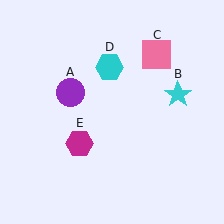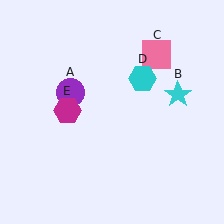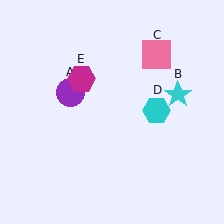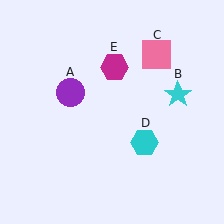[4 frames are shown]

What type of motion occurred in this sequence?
The cyan hexagon (object D), magenta hexagon (object E) rotated clockwise around the center of the scene.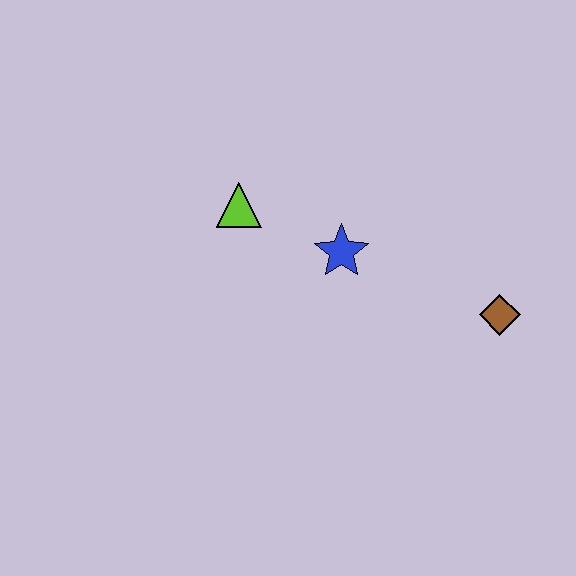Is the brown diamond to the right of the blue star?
Yes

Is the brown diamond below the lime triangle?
Yes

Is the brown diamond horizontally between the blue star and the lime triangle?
No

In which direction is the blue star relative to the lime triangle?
The blue star is to the right of the lime triangle.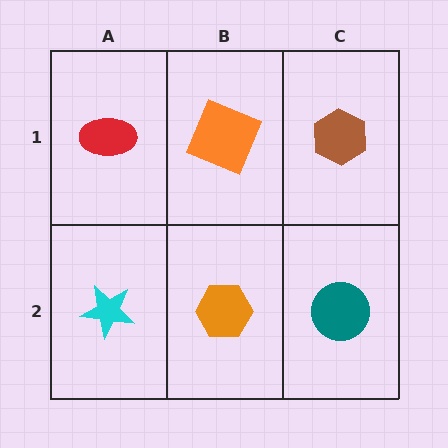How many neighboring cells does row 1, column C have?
2.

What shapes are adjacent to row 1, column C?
A teal circle (row 2, column C), an orange square (row 1, column B).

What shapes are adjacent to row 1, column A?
A cyan star (row 2, column A), an orange square (row 1, column B).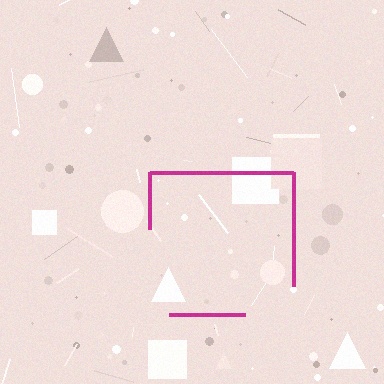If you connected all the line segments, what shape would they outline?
They would outline a square.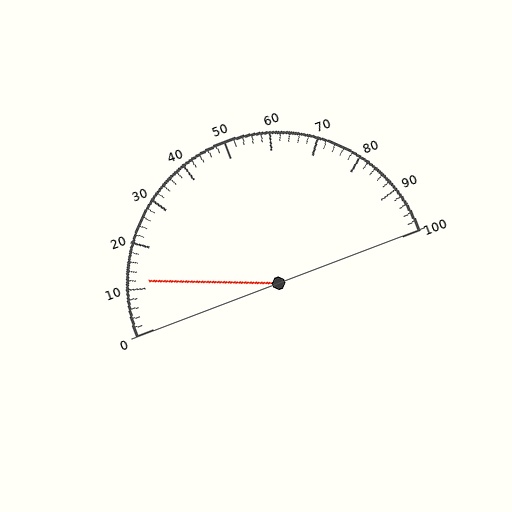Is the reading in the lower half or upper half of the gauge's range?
The reading is in the lower half of the range (0 to 100).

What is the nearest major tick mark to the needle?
The nearest major tick mark is 10.